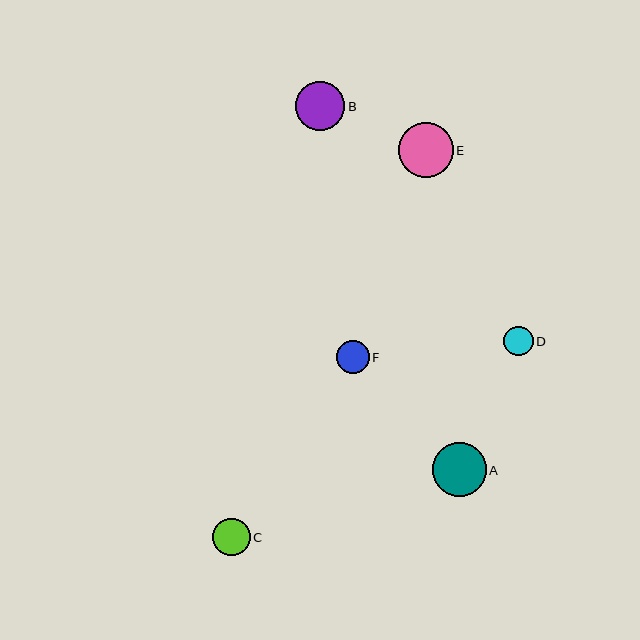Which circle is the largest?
Circle E is the largest with a size of approximately 55 pixels.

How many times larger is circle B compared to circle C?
Circle B is approximately 1.3 times the size of circle C.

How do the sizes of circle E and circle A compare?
Circle E and circle A are approximately the same size.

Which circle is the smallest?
Circle D is the smallest with a size of approximately 29 pixels.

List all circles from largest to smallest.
From largest to smallest: E, A, B, C, F, D.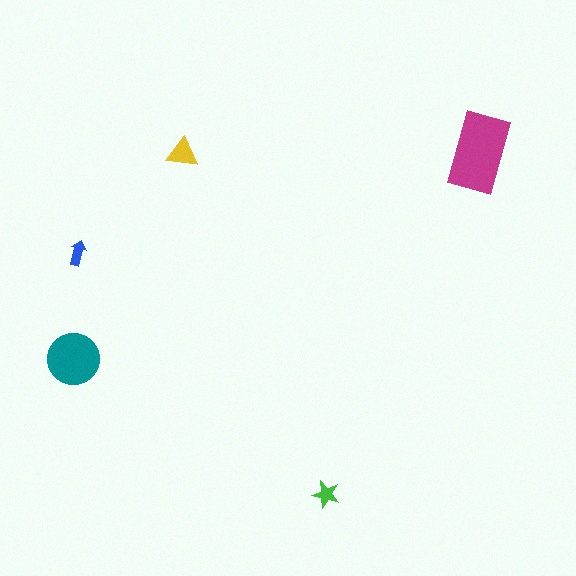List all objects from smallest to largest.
The blue arrow, the green star, the yellow triangle, the teal circle, the magenta rectangle.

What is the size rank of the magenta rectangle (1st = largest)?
1st.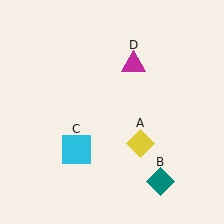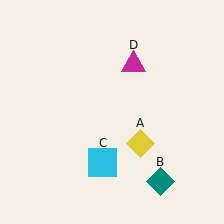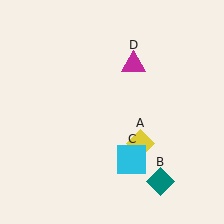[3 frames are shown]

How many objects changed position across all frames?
1 object changed position: cyan square (object C).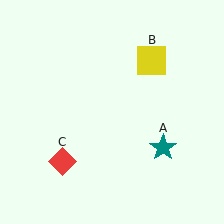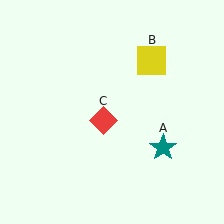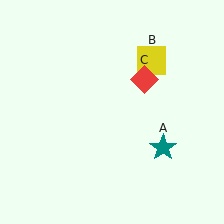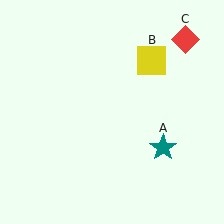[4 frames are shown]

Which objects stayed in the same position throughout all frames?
Teal star (object A) and yellow square (object B) remained stationary.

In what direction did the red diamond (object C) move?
The red diamond (object C) moved up and to the right.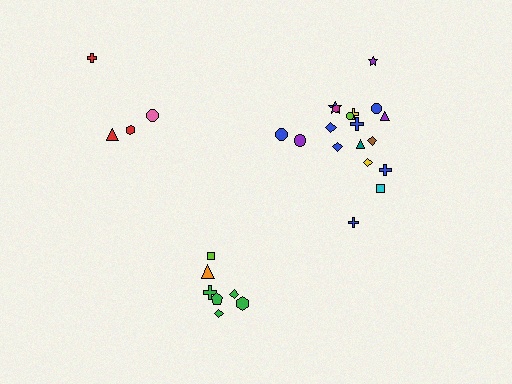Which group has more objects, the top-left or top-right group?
The top-right group.